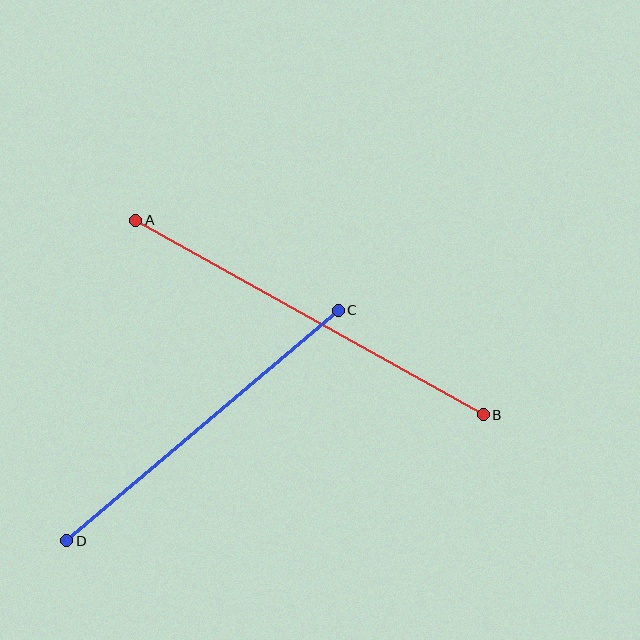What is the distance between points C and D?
The distance is approximately 356 pixels.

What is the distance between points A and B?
The distance is approximately 398 pixels.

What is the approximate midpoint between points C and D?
The midpoint is at approximately (202, 426) pixels.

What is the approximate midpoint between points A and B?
The midpoint is at approximately (309, 317) pixels.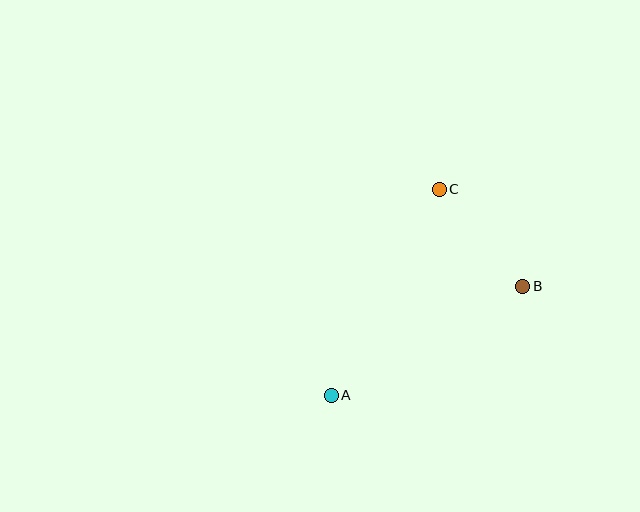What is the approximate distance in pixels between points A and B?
The distance between A and B is approximately 220 pixels.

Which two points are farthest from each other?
Points A and C are farthest from each other.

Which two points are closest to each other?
Points B and C are closest to each other.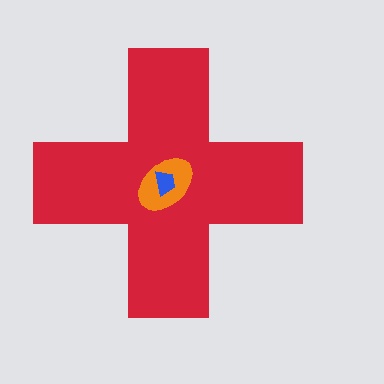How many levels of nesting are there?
3.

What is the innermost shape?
The blue trapezoid.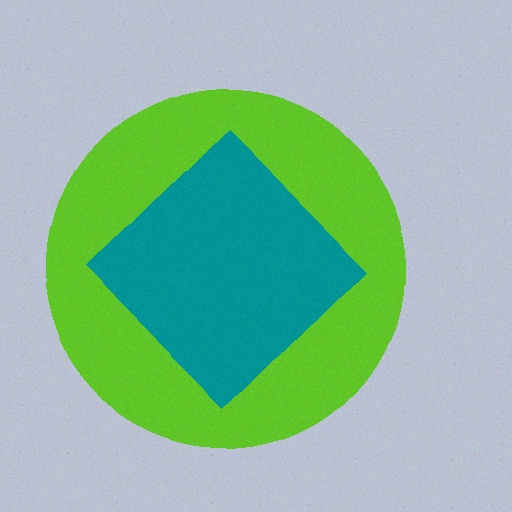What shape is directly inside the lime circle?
The teal diamond.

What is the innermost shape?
The teal diamond.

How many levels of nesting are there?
2.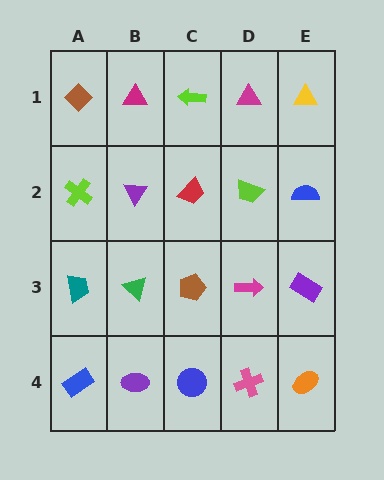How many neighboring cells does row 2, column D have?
4.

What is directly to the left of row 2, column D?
A red trapezoid.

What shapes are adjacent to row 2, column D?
A magenta triangle (row 1, column D), a magenta arrow (row 3, column D), a red trapezoid (row 2, column C), a blue semicircle (row 2, column E).